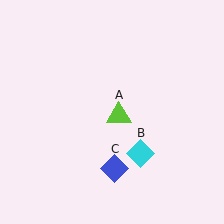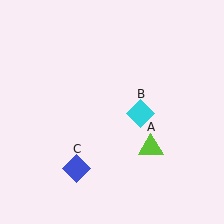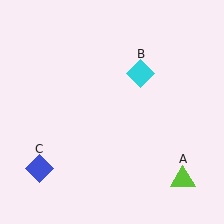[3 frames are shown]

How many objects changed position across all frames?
3 objects changed position: lime triangle (object A), cyan diamond (object B), blue diamond (object C).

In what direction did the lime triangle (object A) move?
The lime triangle (object A) moved down and to the right.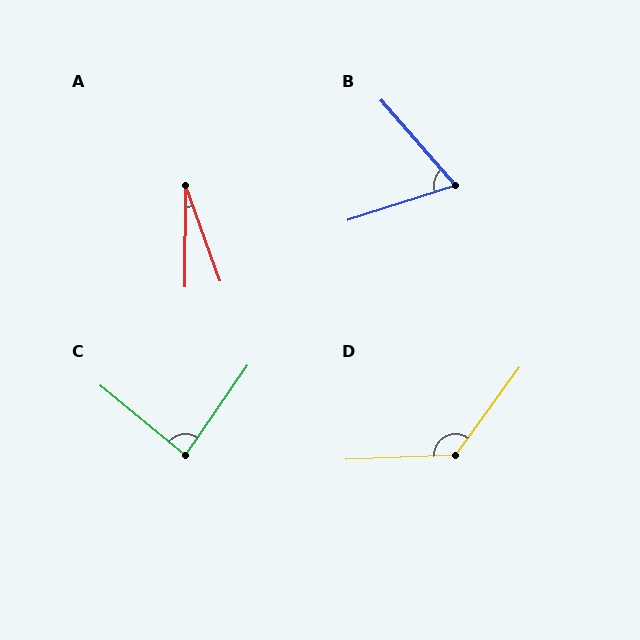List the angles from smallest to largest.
A (20°), B (67°), C (85°), D (129°).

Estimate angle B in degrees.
Approximately 67 degrees.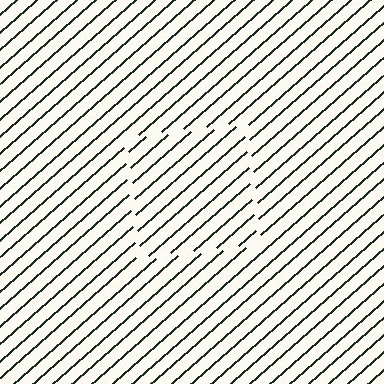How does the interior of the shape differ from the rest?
The interior of the shape contains the same grating, shifted by half a period — the contour is defined by the phase discontinuity where line-ends from the inner and outer gratings abut.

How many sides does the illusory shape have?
4 sides — the line-ends trace a square.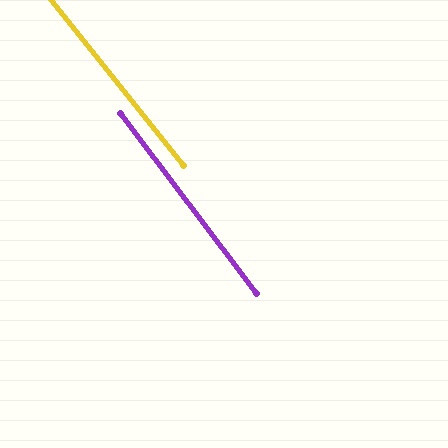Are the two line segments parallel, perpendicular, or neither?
Parallel — their directions differ by only 1.6°.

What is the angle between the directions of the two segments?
Approximately 2 degrees.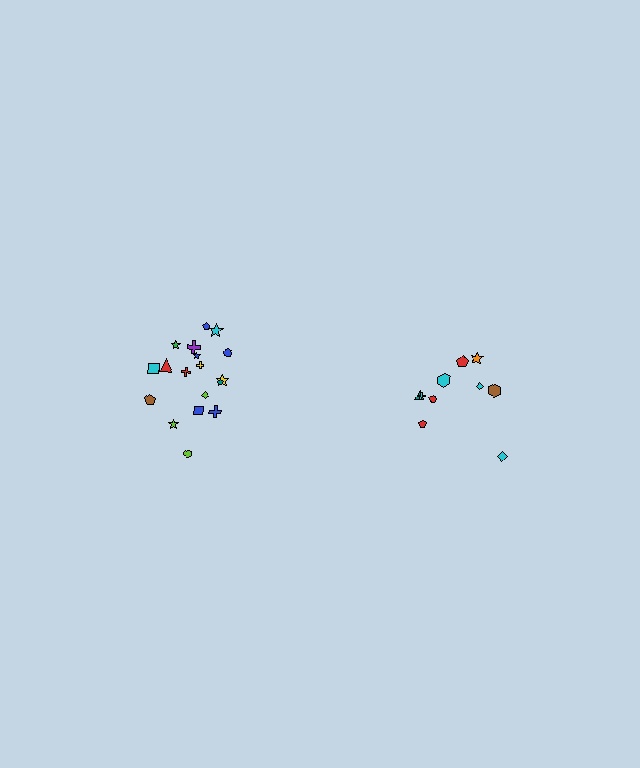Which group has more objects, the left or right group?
The left group.